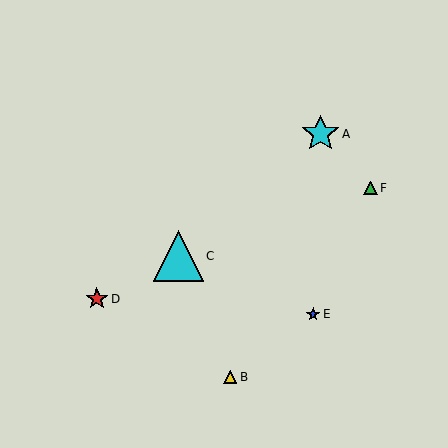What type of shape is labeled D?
Shape D is a red star.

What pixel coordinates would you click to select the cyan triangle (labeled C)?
Click at (178, 256) to select the cyan triangle C.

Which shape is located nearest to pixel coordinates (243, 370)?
The yellow triangle (labeled B) at (230, 377) is nearest to that location.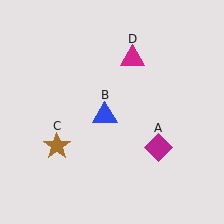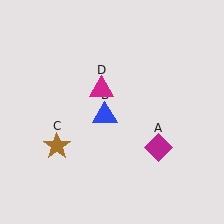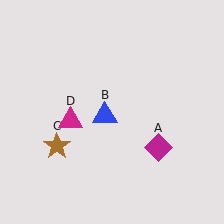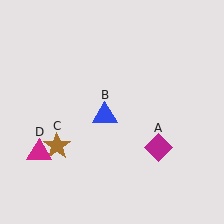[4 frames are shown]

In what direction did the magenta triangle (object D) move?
The magenta triangle (object D) moved down and to the left.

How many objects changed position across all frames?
1 object changed position: magenta triangle (object D).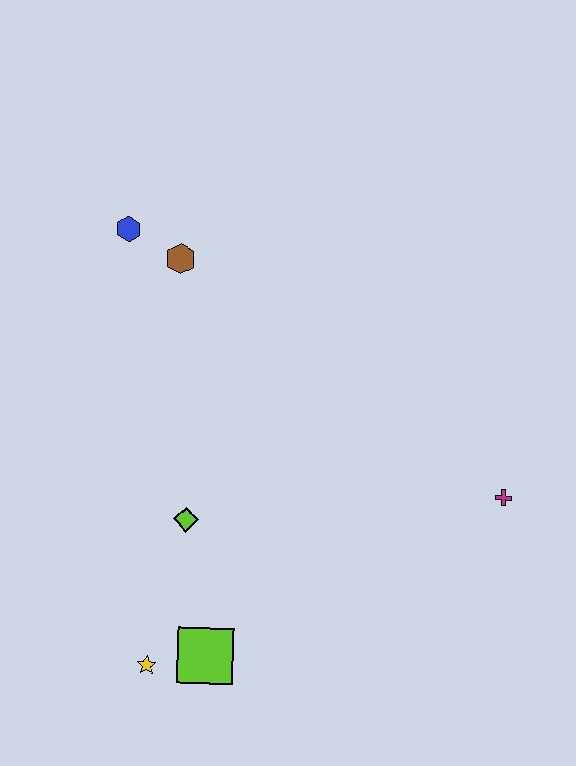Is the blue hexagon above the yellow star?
Yes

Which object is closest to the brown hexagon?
The blue hexagon is closest to the brown hexagon.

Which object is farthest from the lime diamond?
The magenta cross is farthest from the lime diamond.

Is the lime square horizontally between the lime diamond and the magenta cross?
Yes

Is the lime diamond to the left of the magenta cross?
Yes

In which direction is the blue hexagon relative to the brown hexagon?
The blue hexagon is to the left of the brown hexagon.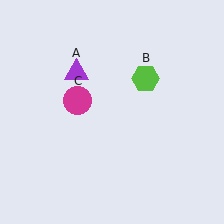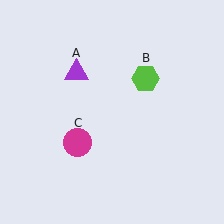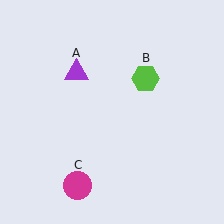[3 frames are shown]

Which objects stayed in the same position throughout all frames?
Purple triangle (object A) and lime hexagon (object B) remained stationary.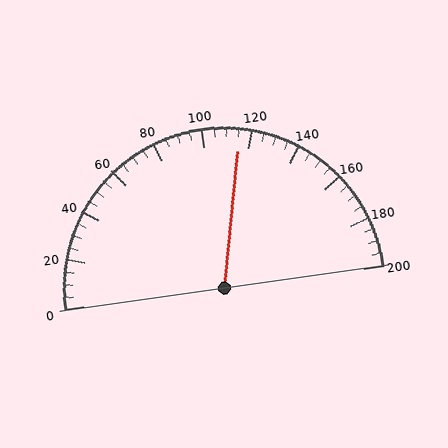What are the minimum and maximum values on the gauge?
The gauge ranges from 0 to 200.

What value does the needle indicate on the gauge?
The needle indicates approximately 115.